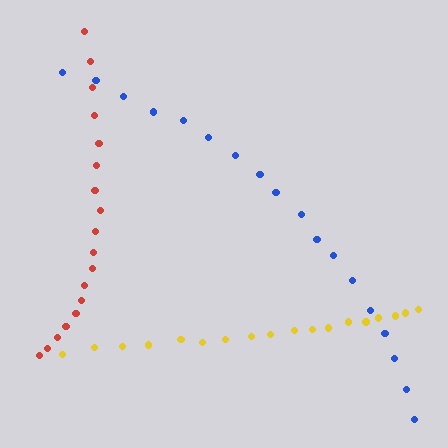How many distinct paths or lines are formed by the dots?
There are 3 distinct paths.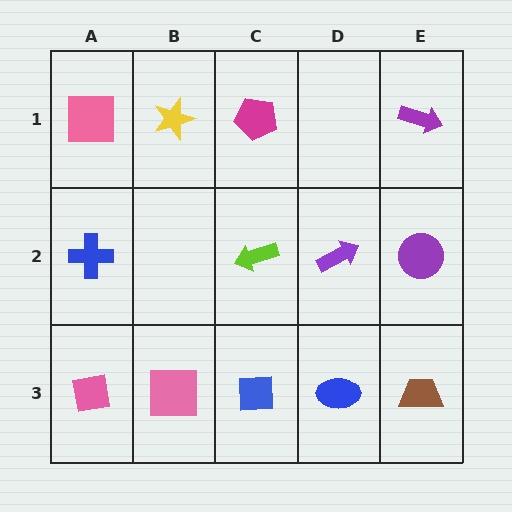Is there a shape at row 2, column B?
No, that cell is empty.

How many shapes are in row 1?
4 shapes.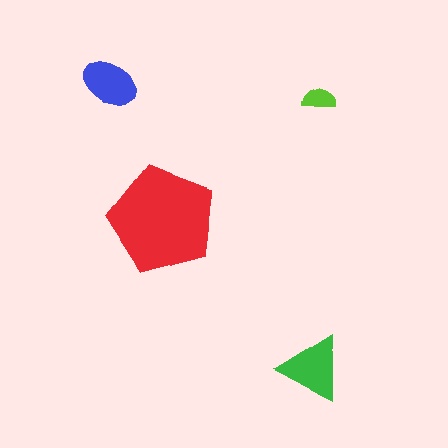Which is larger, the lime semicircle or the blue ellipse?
The blue ellipse.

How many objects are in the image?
There are 4 objects in the image.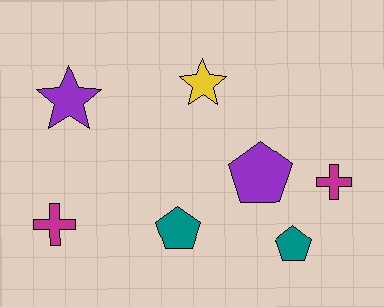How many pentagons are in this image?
There are 3 pentagons.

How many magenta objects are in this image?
There are 2 magenta objects.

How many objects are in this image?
There are 7 objects.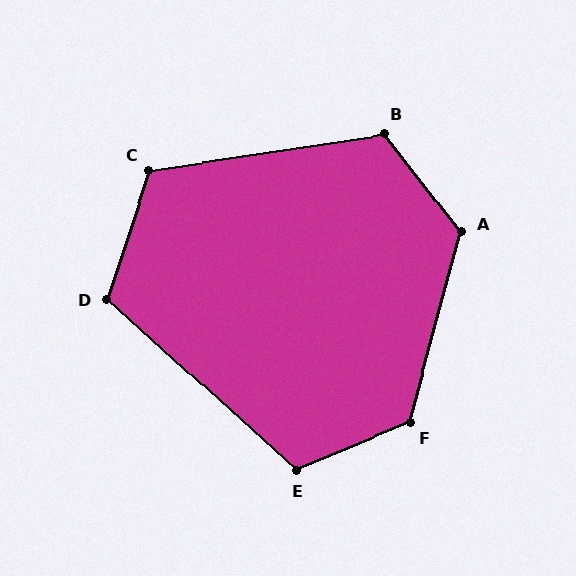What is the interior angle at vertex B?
Approximately 119 degrees (obtuse).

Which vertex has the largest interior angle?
F, at approximately 127 degrees.